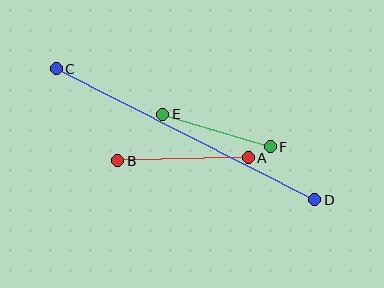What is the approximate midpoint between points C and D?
The midpoint is at approximately (186, 134) pixels.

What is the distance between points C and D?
The distance is approximately 290 pixels.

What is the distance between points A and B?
The distance is approximately 131 pixels.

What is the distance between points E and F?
The distance is approximately 112 pixels.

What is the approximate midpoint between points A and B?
The midpoint is at approximately (183, 159) pixels.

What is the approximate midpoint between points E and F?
The midpoint is at approximately (216, 130) pixels.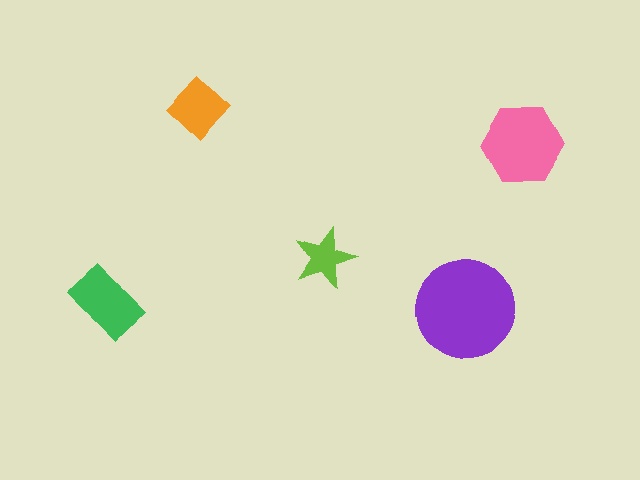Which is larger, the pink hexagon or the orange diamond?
The pink hexagon.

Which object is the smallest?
The lime star.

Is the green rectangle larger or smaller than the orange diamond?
Larger.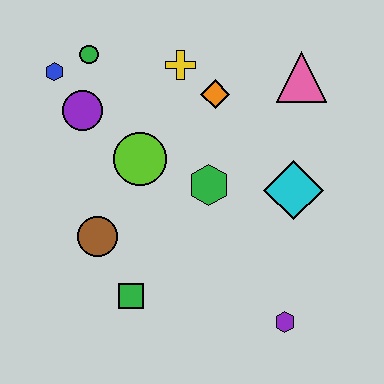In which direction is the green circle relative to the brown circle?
The green circle is above the brown circle.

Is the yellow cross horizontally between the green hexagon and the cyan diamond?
No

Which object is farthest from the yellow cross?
The purple hexagon is farthest from the yellow cross.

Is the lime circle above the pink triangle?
No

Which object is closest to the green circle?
The blue hexagon is closest to the green circle.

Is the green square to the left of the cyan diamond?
Yes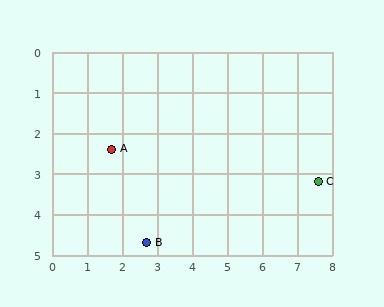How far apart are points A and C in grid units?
Points A and C are about 6.0 grid units apart.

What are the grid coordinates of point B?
Point B is at approximately (2.7, 4.7).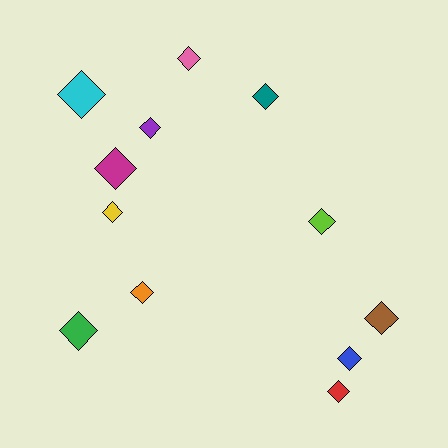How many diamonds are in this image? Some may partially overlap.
There are 12 diamonds.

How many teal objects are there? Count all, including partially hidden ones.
There is 1 teal object.